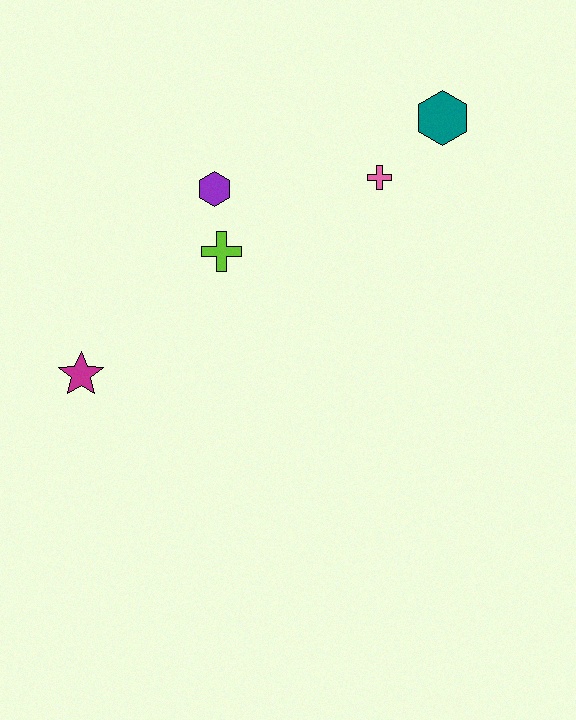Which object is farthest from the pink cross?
The magenta star is farthest from the pink cross.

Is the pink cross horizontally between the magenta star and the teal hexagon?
Yes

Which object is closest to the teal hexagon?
The pink cross is closest to the teal hexagon.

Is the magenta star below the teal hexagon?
Yes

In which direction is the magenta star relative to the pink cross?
The magenta star is to the left of the pink cross.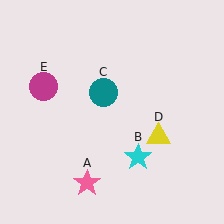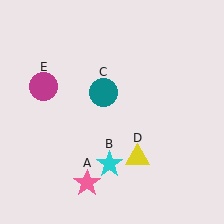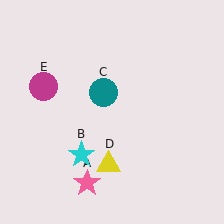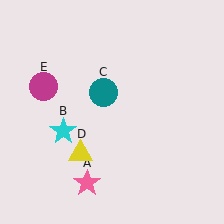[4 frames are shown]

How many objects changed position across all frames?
2 objects changed position: cyan star (object B), yellow triangle (object D).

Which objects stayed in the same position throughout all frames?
Pink star (object A) and teal circle (object C) and magenta circle (object E) remained stationary.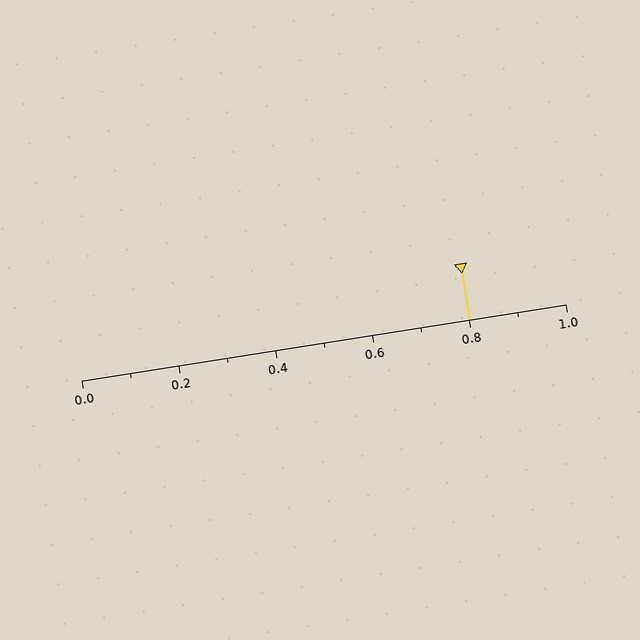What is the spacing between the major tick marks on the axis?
The major ticks are spaced 0.2 apart.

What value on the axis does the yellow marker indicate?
The marker indicates approximately 0.8.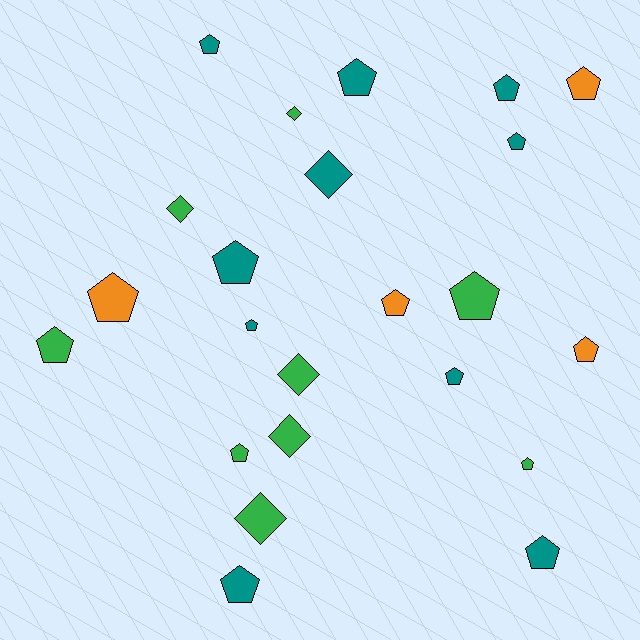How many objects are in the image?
There are 23 objects.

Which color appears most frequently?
Teal, with 10 objects.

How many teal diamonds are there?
There is 1 teal diamond.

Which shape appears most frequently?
Pentagon, with 17 objects.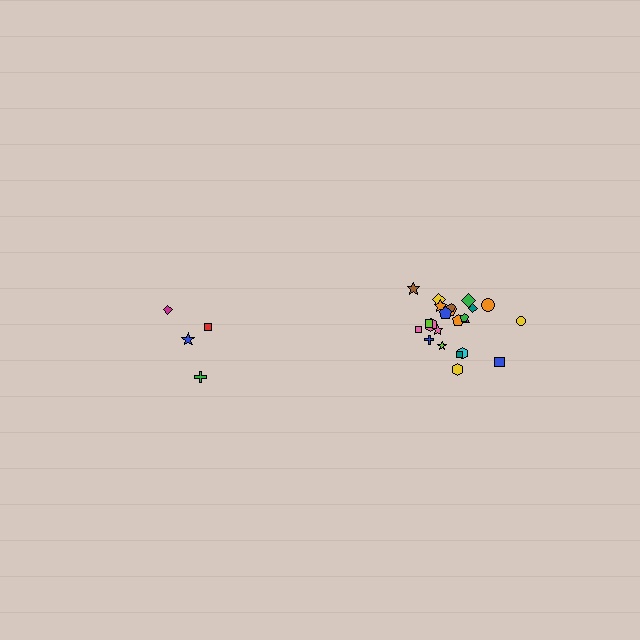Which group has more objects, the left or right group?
The right group.